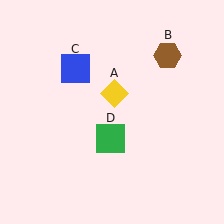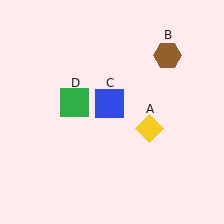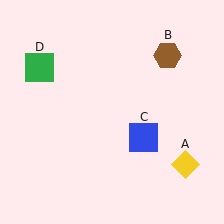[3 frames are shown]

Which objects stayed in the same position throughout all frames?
Brown hexagon (object B) remained stationary.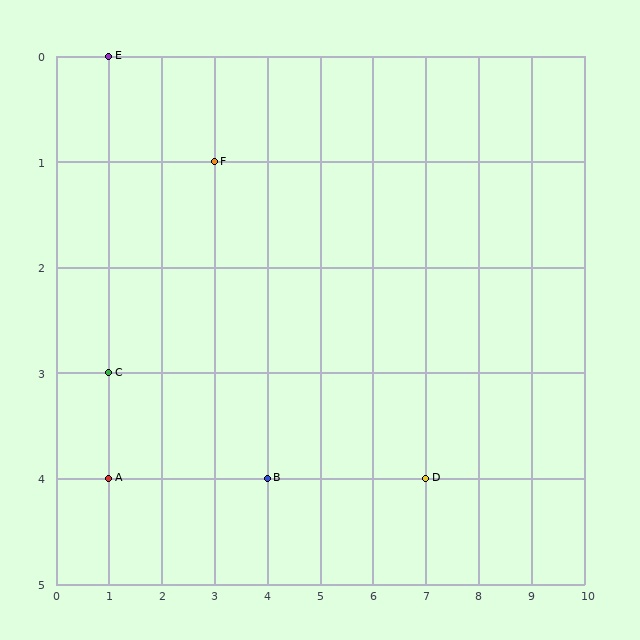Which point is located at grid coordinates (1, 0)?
Point E is at (1, 0).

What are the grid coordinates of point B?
Point B is at grid coordinates (4, 4).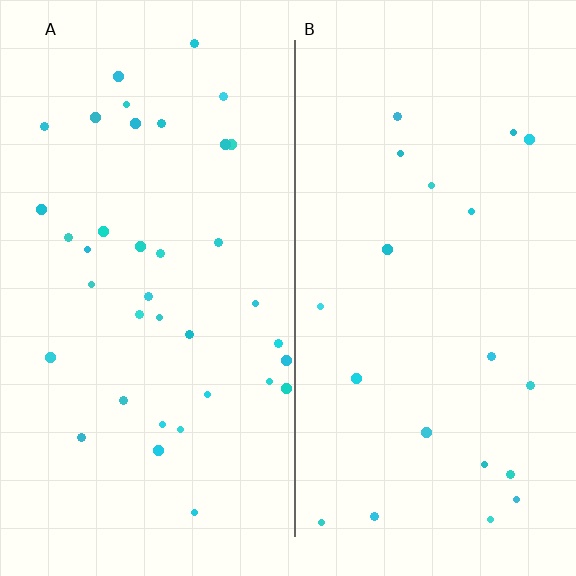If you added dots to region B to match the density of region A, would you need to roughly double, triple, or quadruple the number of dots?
Approximately double.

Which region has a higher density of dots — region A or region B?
A (the left).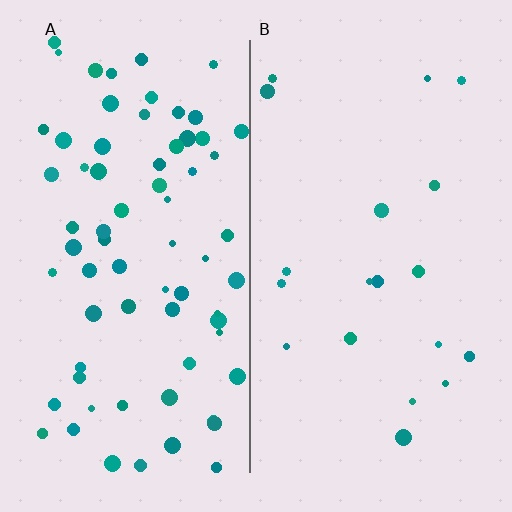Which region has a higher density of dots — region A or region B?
A (the left).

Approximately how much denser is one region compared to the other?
Approximately 3.8× — region A over region B.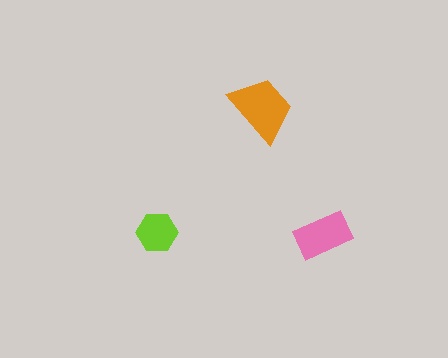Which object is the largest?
The orange trapezoid.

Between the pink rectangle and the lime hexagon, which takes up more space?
The pink rectangle.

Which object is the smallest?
The lime hexagon.